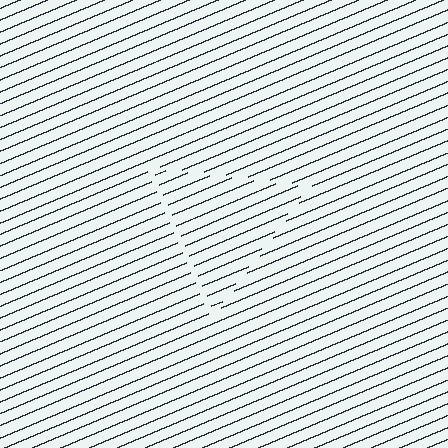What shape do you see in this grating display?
An illusory triangle. The interior of the shape contains the same grating, shifted by half a period — the contour is defined by the phase discontinuity where line-ends from the inner and outer gratings abut.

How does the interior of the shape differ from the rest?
The interior of the shape contains the same grating, shifted by half a period — the contour is defined by the phase discontinuity where line-ends from the inner and outer gratings abut.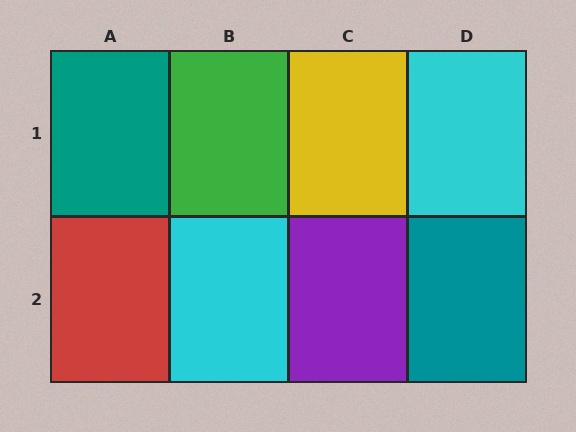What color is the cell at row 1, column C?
Yellow.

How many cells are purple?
1 cell is purple.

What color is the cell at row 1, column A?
Teal.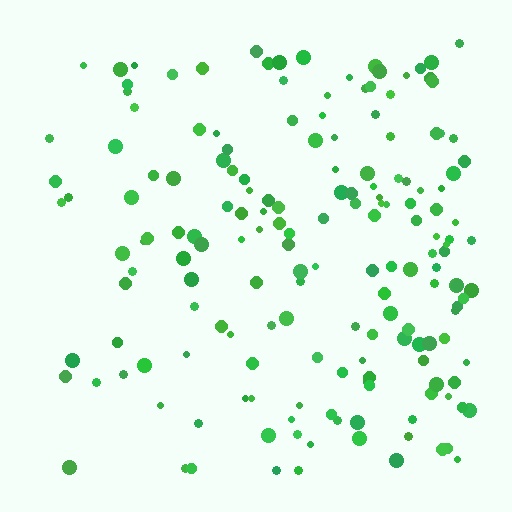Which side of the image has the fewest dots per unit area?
The left.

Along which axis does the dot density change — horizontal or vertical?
Horizontal.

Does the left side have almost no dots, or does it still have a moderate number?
Still a moderate number, just noticeably fewer than the right.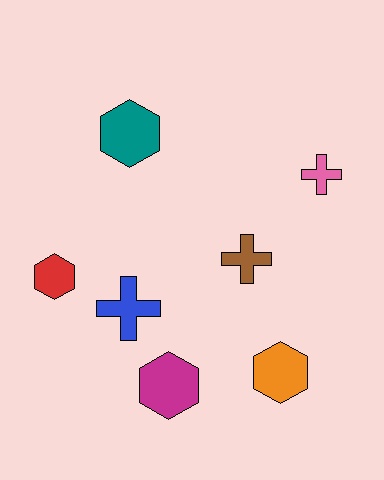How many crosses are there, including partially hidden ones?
There are 3 crosses.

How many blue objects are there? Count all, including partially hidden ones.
There is 1 blue object.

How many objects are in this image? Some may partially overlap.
There are 7 objects.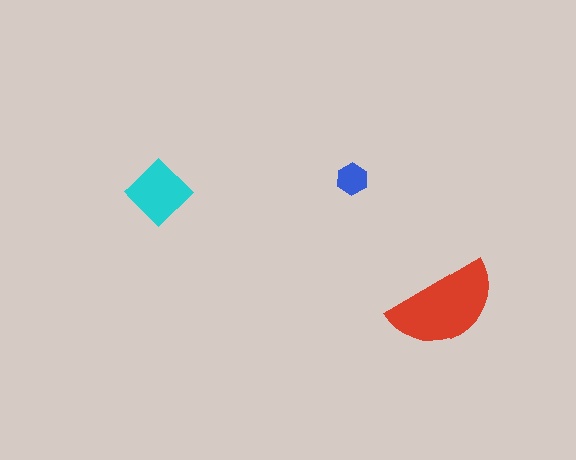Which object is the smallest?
The blue hexagon.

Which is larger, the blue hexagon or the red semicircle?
The red semicircle.